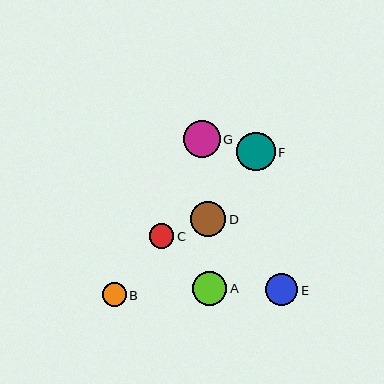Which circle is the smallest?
Circle B is the smallest with a size of approximately 24 pixels.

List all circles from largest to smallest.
From largest to smallest: F, G, D, A, E, C, B.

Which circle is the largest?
Circle F is the largest with a size of approximately 39 pixels.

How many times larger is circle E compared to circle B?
Circle E is approximately 1.4 times the size of circle B.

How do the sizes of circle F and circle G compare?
Circle F and circle G are approximately the same size.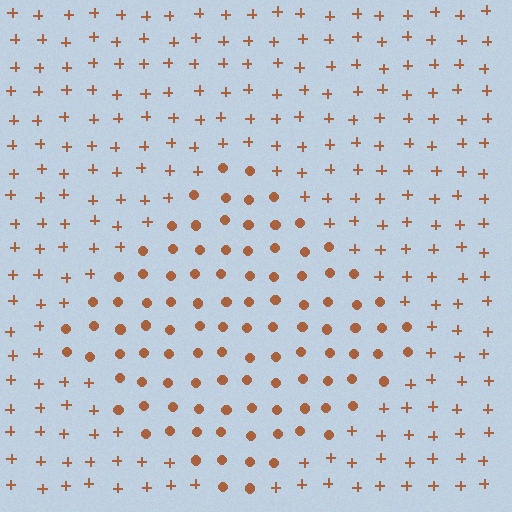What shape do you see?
I see a diamond.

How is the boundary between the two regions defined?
The boundary is defined by a change in element shape: circles inside vs. plus signs outside. All elements share the same color and spacing.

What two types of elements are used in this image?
The image uses circles inside the diamond region and plus signs outside it.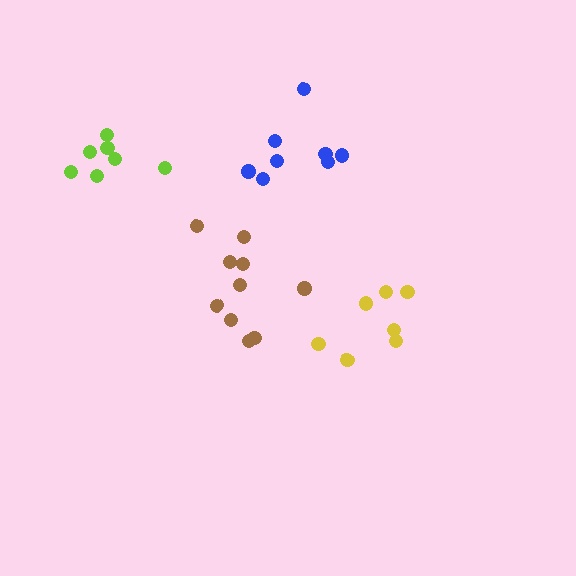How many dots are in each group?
Group 1: 10 dots, Group 2: 7 dots, Group 3: 8 dots, Group 4: 7 dots (32 total).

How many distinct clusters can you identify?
There are 4 distinct clusters.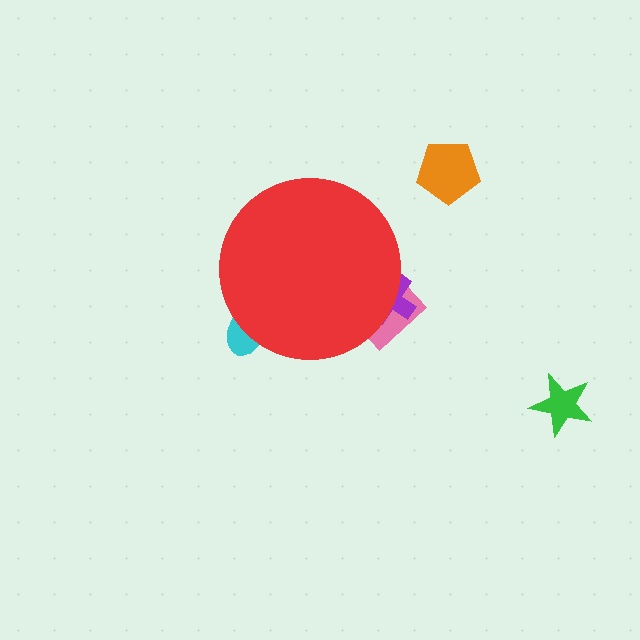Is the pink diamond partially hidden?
Yes, the pink diamond is partially hidden behind the red circle.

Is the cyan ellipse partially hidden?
Yes, the cyan ellipse is partially hidden behind the red circle.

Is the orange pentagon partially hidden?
No, the orange pentagon is fully visible.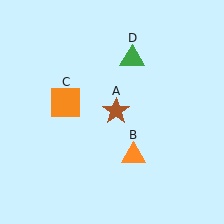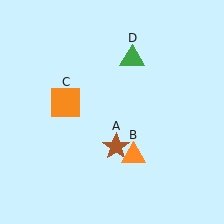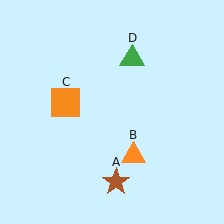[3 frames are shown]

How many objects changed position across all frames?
1 object changed position: brown star (object A).